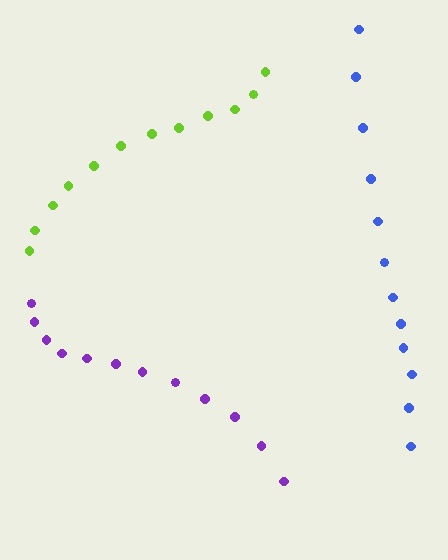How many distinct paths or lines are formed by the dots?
There are 3 distinct paths.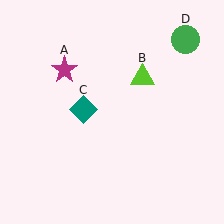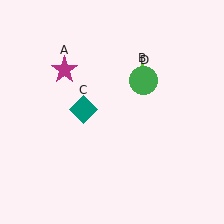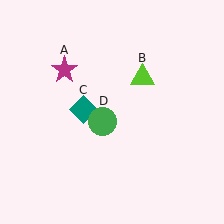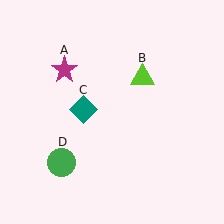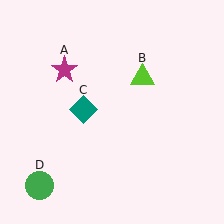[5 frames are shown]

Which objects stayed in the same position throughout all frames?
Magenta star (object A) and lime triangle (object B) and teal diamond (object C) remained stationary.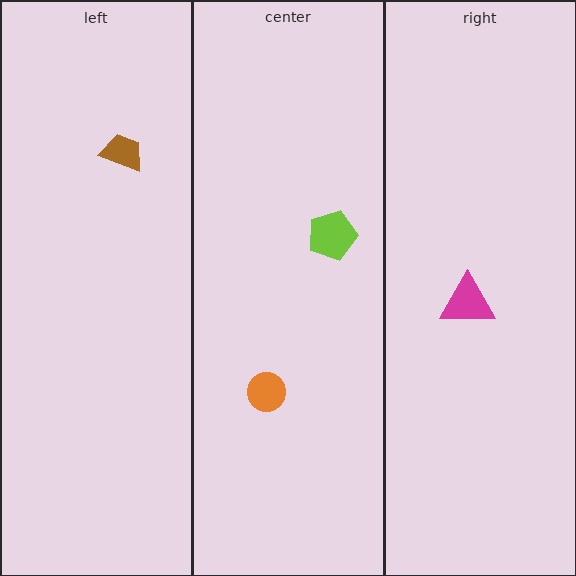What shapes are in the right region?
The magenta triangle.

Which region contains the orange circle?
The center region.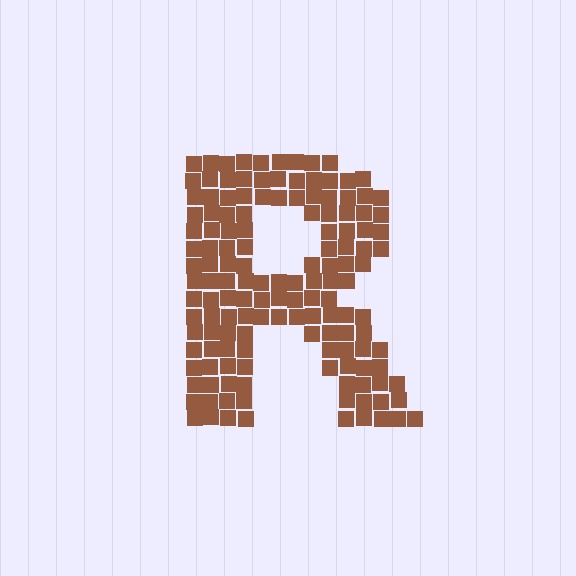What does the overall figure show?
The overall figure shows the letter R.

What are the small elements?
The small elements are squares.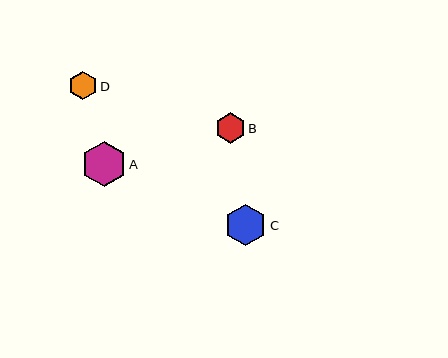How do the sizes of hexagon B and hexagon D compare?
Hexagon B and hexagon D are approximately the same size.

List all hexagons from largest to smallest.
From largest to smallest: A, C, B, D.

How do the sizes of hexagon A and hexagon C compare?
Hexagon A and hexagon C are approximately the same size.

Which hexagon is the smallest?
Hexagon D is the smallest with a size of approximately 29 pixels.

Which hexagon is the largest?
Hexagon A is the largest with a size of approximately 44 pixels.